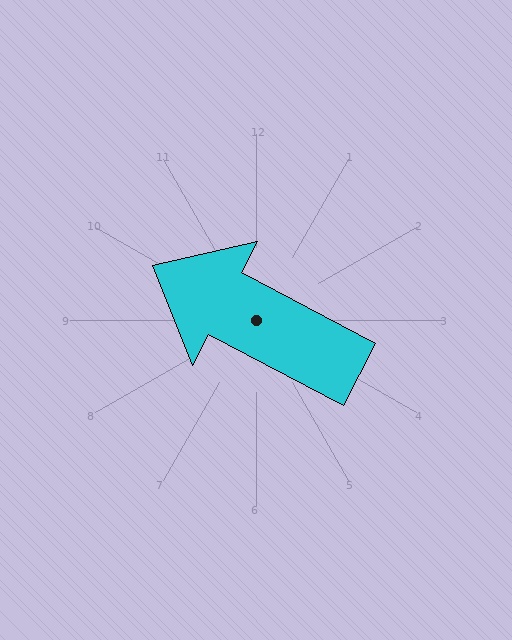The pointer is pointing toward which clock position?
Roughly 10 o'clock.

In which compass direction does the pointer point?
Northwest.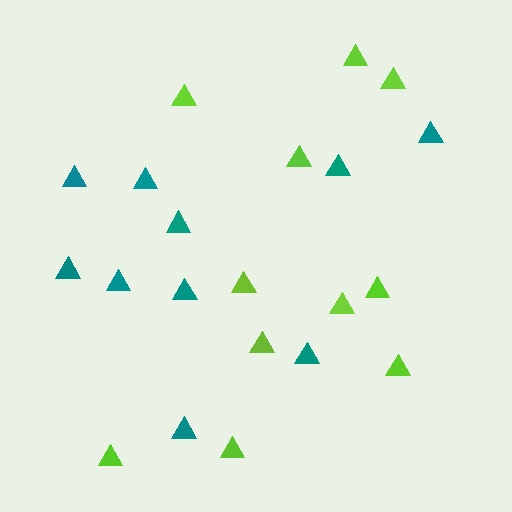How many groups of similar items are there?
There are 2 groups: one group of lime triangles (11) and one group of teal triangles (10).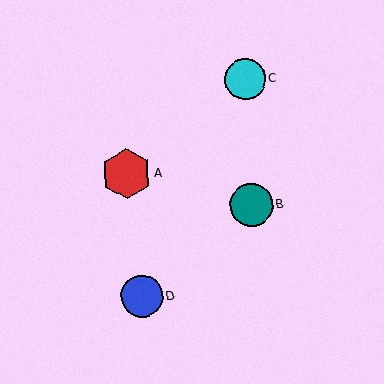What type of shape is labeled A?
Shape A is a red hexagon.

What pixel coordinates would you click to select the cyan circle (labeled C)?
Click at (245, 79) to select the cyan circle C.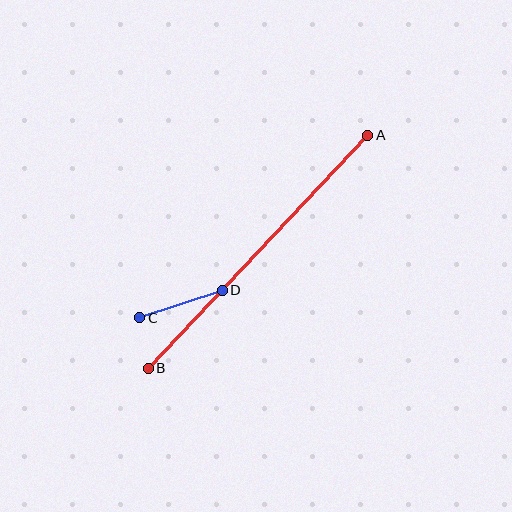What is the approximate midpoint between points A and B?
The midpoint is at approximately (258, 252) pixels.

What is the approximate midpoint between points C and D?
The midpoint is at approximately (181, 304) pixels.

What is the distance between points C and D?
The distance is approximately 87 pixels.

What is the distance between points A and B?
The distance is approximately 320 pixels.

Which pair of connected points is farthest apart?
Points A and B are farthest apart.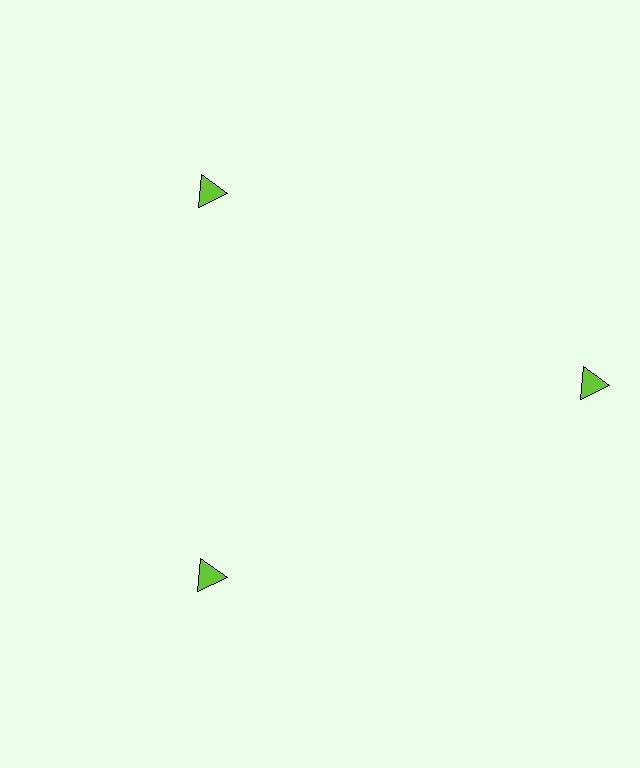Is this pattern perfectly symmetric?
No. The 3 lime triangles are arranged in a ring, but one element near the 3 o'clock position is pushed outward from the center, breaking the 3-fold rotational symmetry.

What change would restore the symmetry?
The symmetry would be restored by moving it inward, back onto the ring so that all 3 triangles sit at equal angles and equal distance from the center.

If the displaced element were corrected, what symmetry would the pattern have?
It would have 3-fold rotational symmetry — the pattern would map onto itself every 120 degrees.